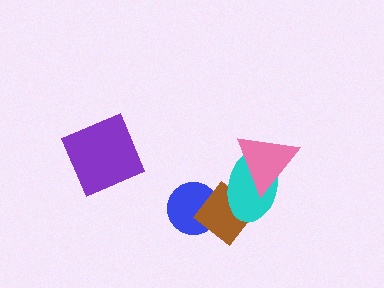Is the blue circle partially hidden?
Yes, it is partially covered by another shape.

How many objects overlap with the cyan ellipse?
2 objects overlap with the cyan ellipse.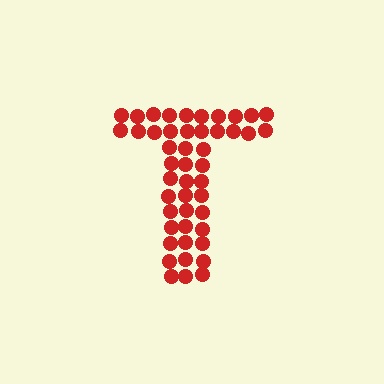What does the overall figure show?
The overall figure shows the letter T.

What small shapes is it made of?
It is made of small circles.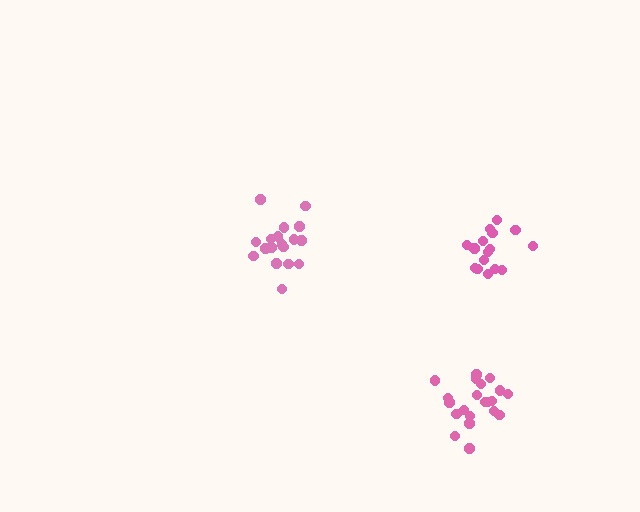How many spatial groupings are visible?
There are 3 spatial groupings.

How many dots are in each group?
Group 1: 18 dots, Group 2: 16 dots, Group 3: 21 dots (55 total).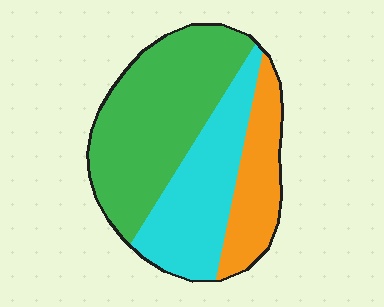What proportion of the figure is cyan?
Cyan covers roughly 30% of the figure.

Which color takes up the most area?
Green, at roughly 50%.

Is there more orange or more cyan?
Cyan.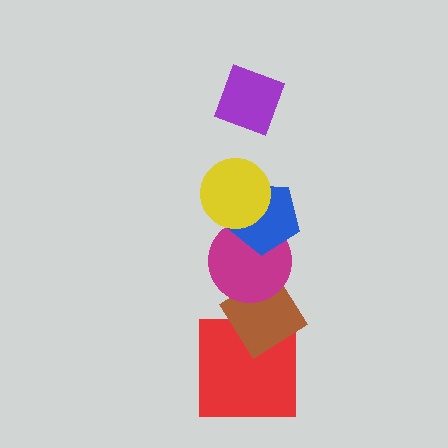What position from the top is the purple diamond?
The purple diamond is 1st from the top.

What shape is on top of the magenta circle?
The blue pentagon is on top of the magenta circle.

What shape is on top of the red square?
The brown diamond is on top of the red square.